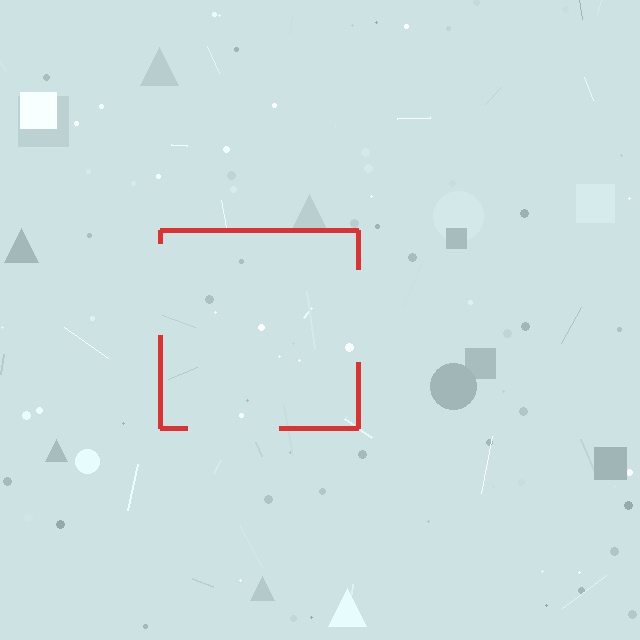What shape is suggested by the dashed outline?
The dashed outline suggests a square.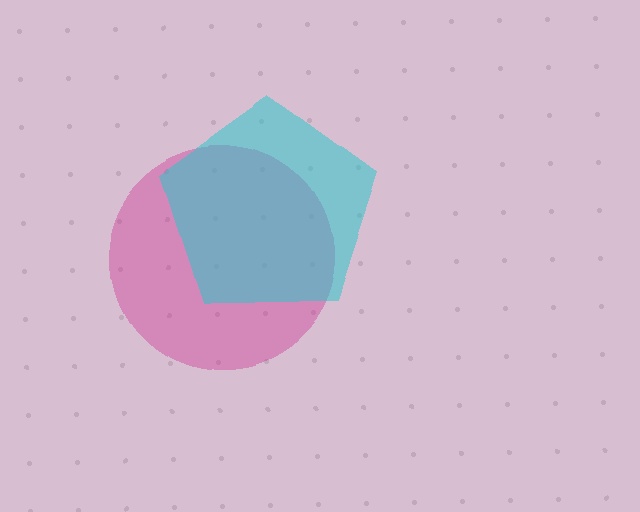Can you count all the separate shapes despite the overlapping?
Yes, there are 2 separate shapes.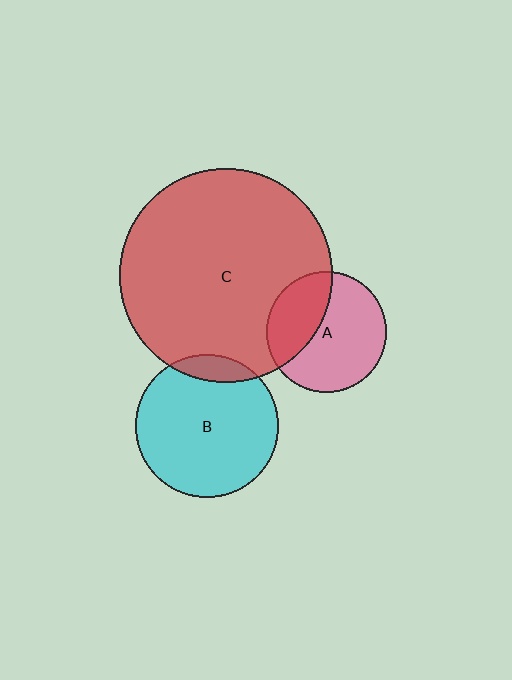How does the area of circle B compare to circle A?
Approximately 1.4 times.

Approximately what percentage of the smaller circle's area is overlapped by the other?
Approximately 35%.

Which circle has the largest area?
Circle C (red).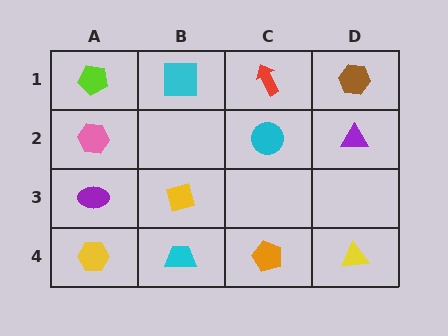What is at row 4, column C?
An orange pentagon.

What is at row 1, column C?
A red arrow.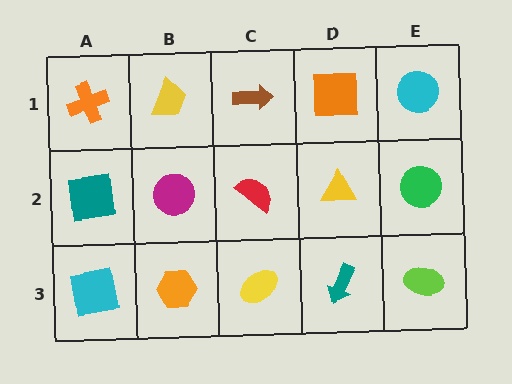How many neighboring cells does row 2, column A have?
3.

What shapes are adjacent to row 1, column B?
A magenta circle (row 2, column B), an orange cross (row 1, column A), a brown arrow (row 1, column C).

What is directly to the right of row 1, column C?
An orange square.